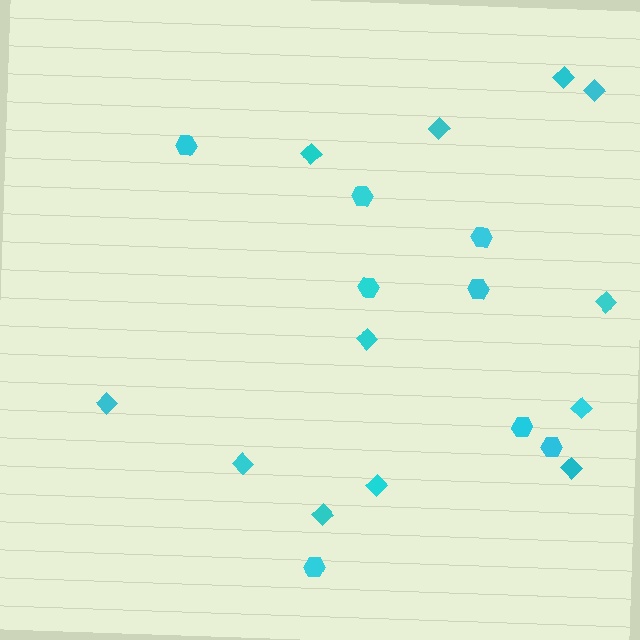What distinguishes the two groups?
There are 2 groups: one group of diamonds (12) and one group of hexagons (8).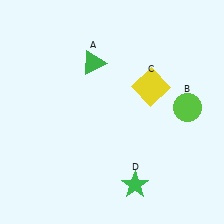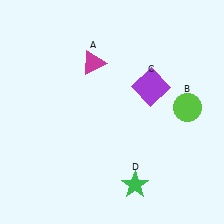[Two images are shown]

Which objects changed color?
A changed from green to magenta. C changed from yellow to purple.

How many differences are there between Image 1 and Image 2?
There are 2 differences between the two images.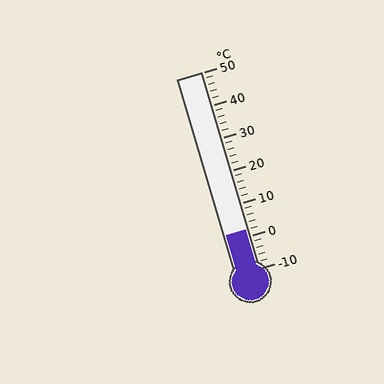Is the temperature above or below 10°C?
The temperature is below 10°C.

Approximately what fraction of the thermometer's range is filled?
The thermometer is filled to approximately 20% of its range.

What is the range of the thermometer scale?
The thermometer scale ranges from -10°C to 50°C.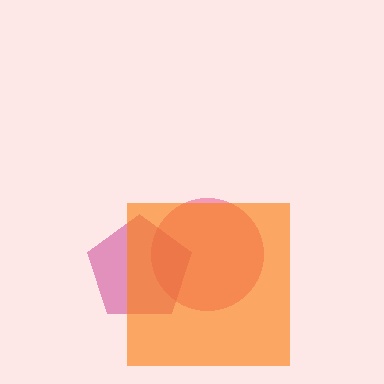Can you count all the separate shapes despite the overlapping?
Yes, there are 3 separate shapes.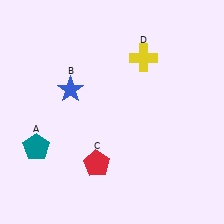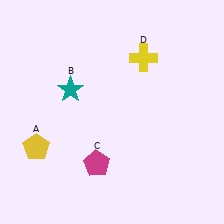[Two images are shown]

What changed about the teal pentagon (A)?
In Image 1, A is teal. In Image 2, it changed to yellow.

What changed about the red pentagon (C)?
In Image 1, C is red. In Image 2, it changed to magenta.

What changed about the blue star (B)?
In Image 1, B is blue. In Image 2, it changed to teal.